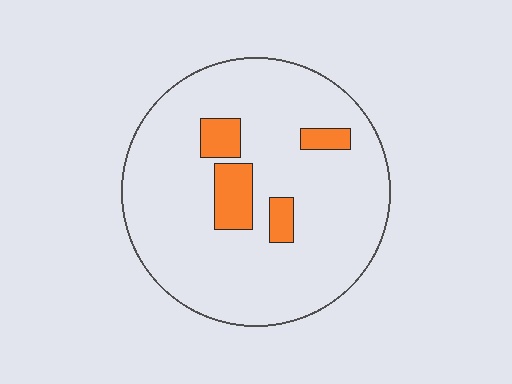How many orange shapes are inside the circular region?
4.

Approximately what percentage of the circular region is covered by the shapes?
Approximately 10%.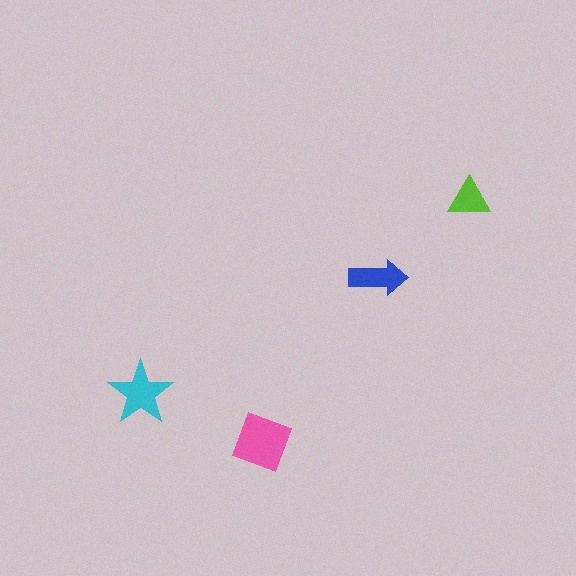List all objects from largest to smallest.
The pink diamond, the cyan star, the blue arrow, the lime triangle.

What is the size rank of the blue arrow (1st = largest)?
3rd.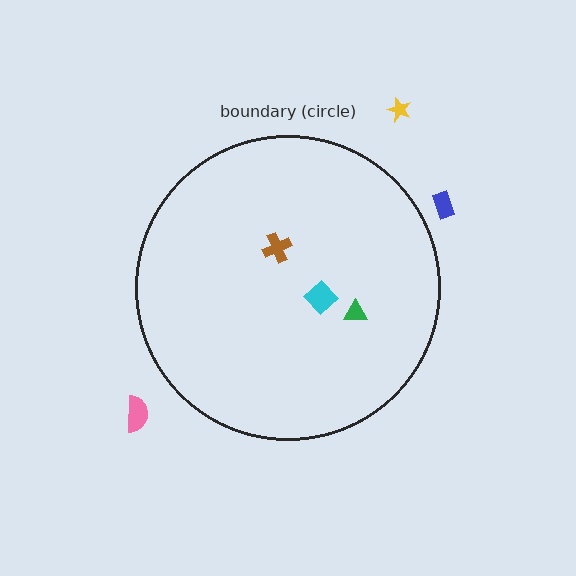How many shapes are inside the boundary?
3 inside, 3 outside.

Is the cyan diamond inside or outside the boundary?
Inside.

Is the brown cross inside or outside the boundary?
Inside.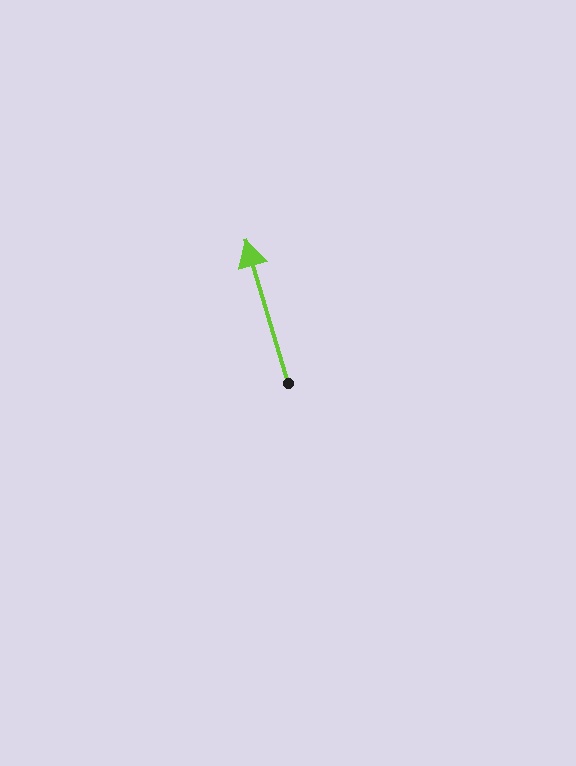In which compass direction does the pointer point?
North.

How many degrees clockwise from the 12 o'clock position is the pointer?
Approximately 343 degrees.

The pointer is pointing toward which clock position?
Roughly 11 o'clock.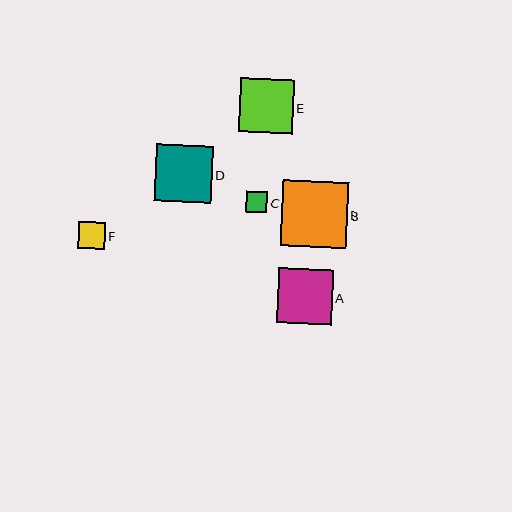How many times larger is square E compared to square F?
Square E is approximately 2.0 times the size of square F.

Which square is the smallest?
Square C is the smallest with a size of approximately 21 pixels.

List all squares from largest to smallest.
From largest to smallest: B, D, A, E, F, C.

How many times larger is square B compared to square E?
Square B is approximately 1.2 times the size of square E.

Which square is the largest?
Square B is the largest with a size of approximately 66 pixels.